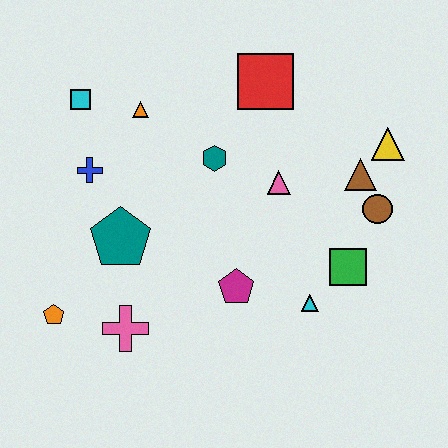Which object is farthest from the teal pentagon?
The yellow triangle is farthest from the teal pentagon.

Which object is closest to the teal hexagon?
The pink triangle is closest to the teal hexagon.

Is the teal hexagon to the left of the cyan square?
No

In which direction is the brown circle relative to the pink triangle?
The brown circle is to the right of the pink triangle.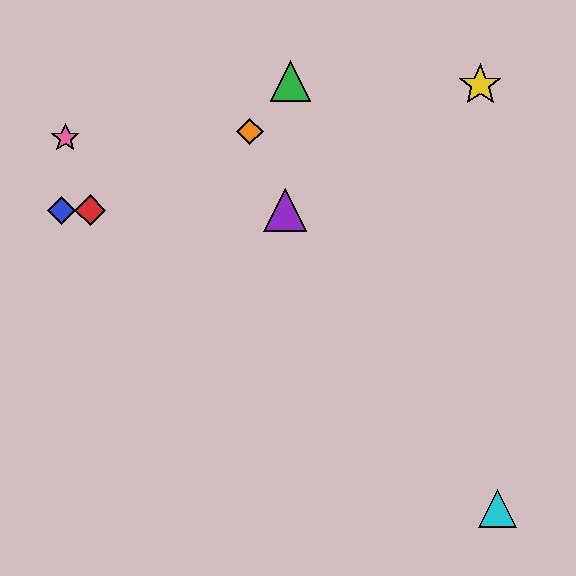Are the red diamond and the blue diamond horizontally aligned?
Yes, both are at y≈210.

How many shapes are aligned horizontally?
3 shapes (the red diamond, the blue diamond, the purple triangle) are aligned horizontally.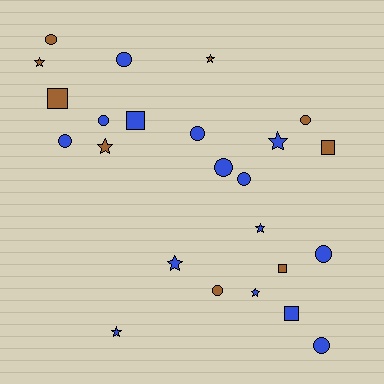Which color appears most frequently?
Blue, with 15 objects.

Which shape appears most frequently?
Circle, with 11 objects.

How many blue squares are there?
There are 2 blue squares.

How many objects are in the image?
There are 24 objects.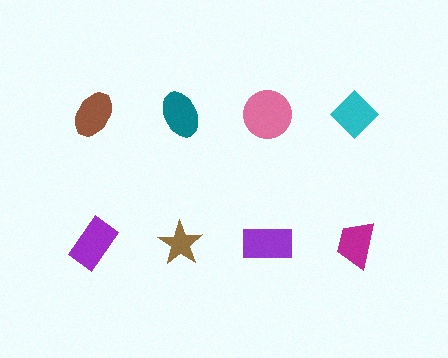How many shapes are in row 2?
4 shapes.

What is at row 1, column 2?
A teal ellipse.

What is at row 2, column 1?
A purple rectangle.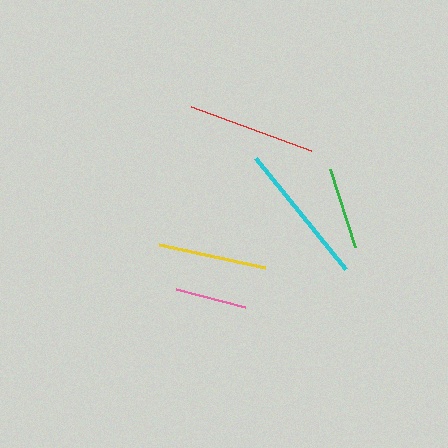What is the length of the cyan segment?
The cyan segment is approximately 143 pixels long.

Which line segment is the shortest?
The pink line is the shortest at approximately 71 pixels.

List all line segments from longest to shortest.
From longest to shortest: cyan, red, yellow, green, pink.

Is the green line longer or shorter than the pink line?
The green line is longer than the pink line.